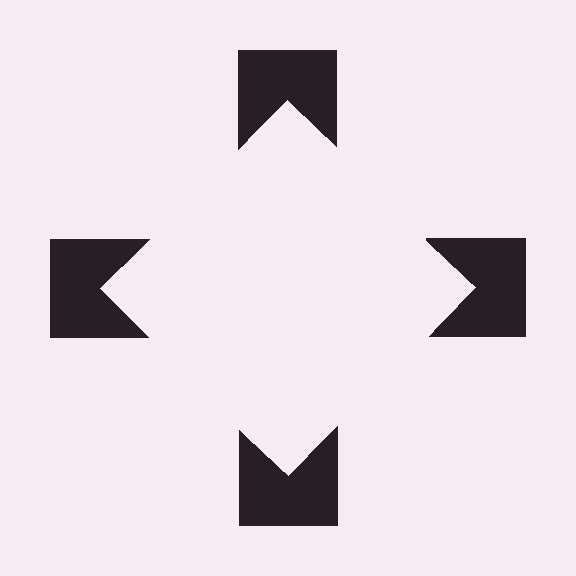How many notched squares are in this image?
There are 4 — one at each vertex of the illusory square.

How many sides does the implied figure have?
4 sides.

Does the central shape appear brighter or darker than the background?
It typically appears slightly brighter than the background, even though no actual brightness change is drawn.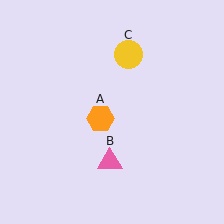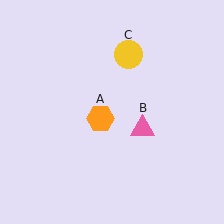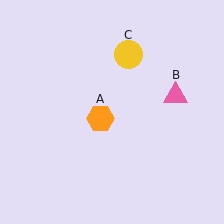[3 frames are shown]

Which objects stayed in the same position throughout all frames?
Orange hexagon (object A) and yellow circle (object C) remained stationary.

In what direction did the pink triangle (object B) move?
The pink triangle (object B) moved up and to the right.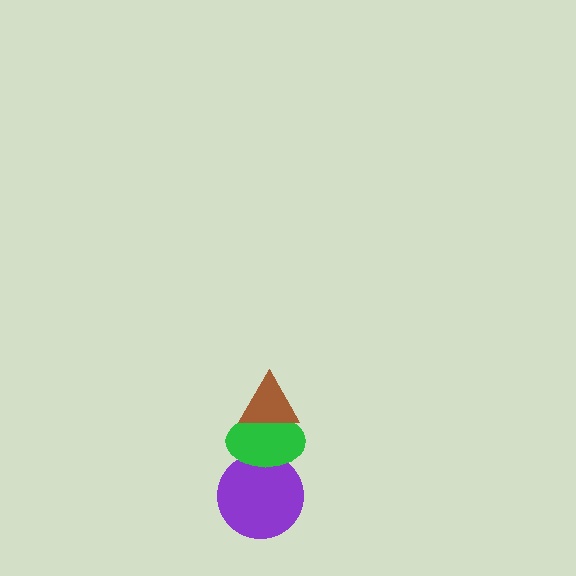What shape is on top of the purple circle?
The green ellipse is on top of the purple circle.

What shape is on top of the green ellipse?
The brown triangle is on top of the green ellipse.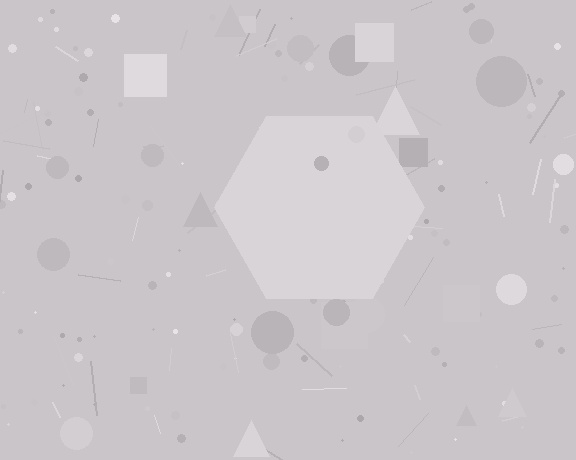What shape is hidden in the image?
A hexagon is hidden in the image.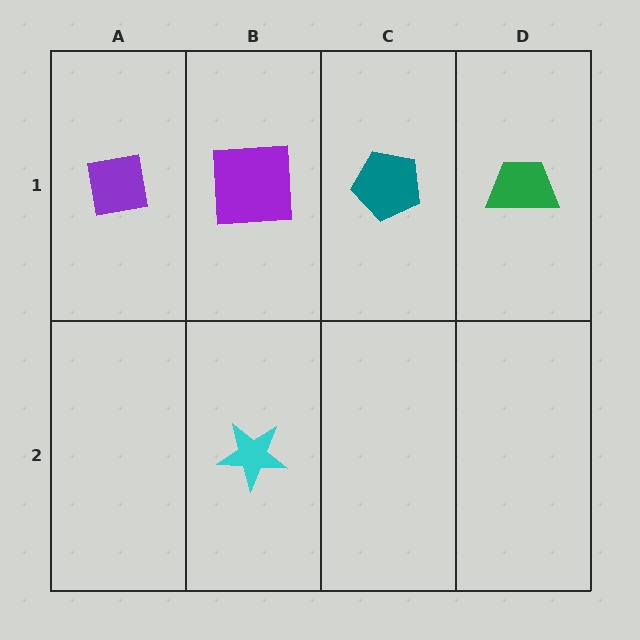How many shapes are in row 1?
4 shapes.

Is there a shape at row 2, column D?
No, that cell is empty.